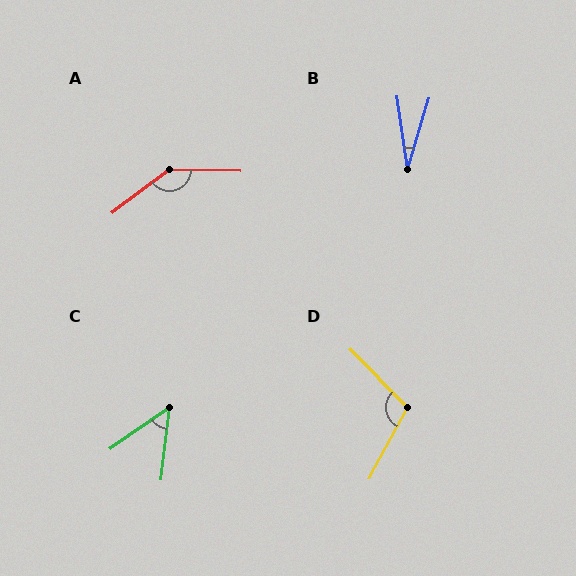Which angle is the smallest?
B, at approximately 25 degrees.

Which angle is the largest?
A, at approximately 142 degrees.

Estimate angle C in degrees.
Approximately 48 degrees.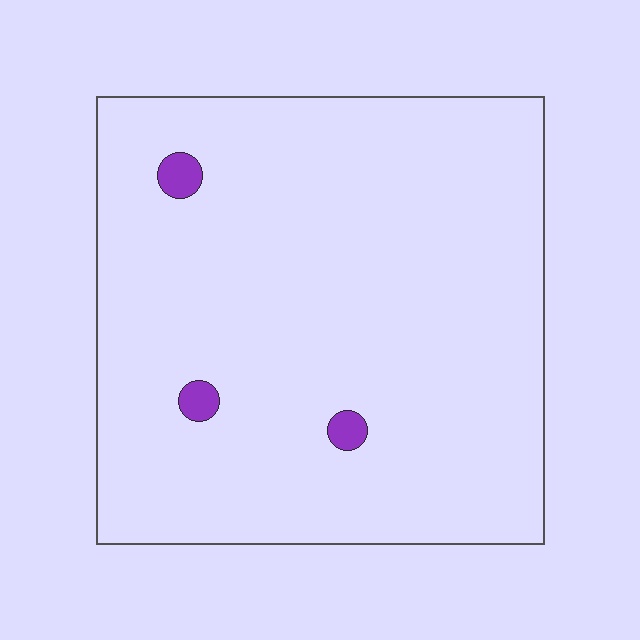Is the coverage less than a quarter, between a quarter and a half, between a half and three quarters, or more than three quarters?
Less than a quarter.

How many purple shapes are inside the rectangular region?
3.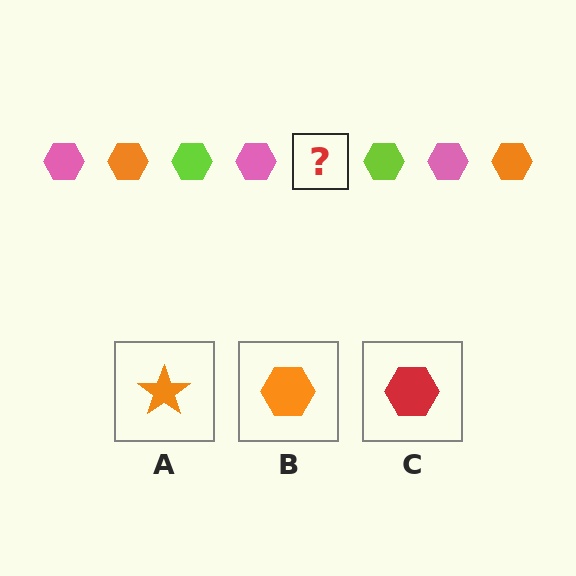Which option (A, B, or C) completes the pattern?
B.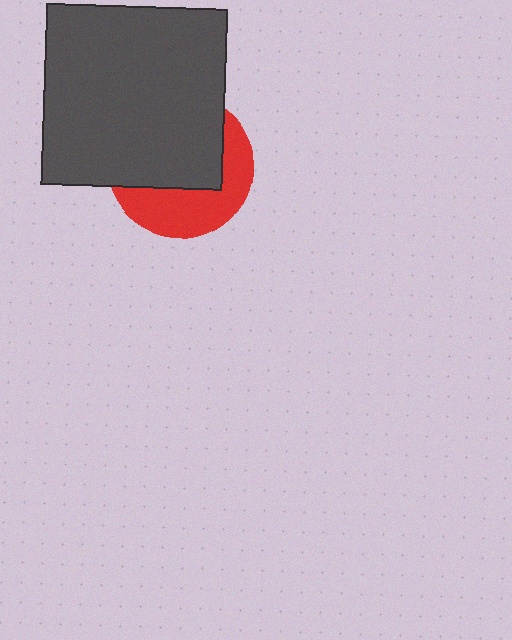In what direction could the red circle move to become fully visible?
The red circle could move down. That would shift it out from behind the dark gray square entirely.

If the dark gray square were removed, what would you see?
You would see the complete red circle.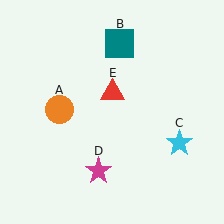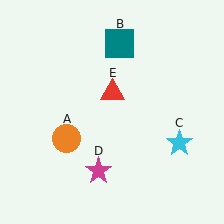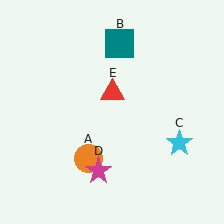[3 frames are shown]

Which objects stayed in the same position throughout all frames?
Teal square (object B) and cyan star (object C) and magenta star (object D) and red triangle (object E) remained stationary.